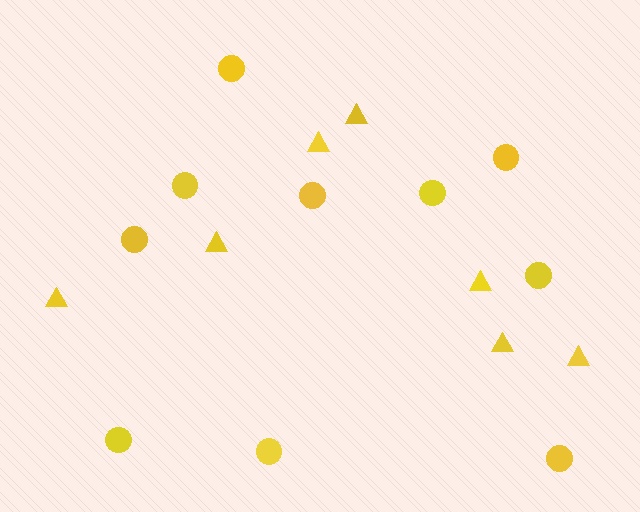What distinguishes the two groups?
There are 2 groups: one group of triangles (7) and one group of circles (10).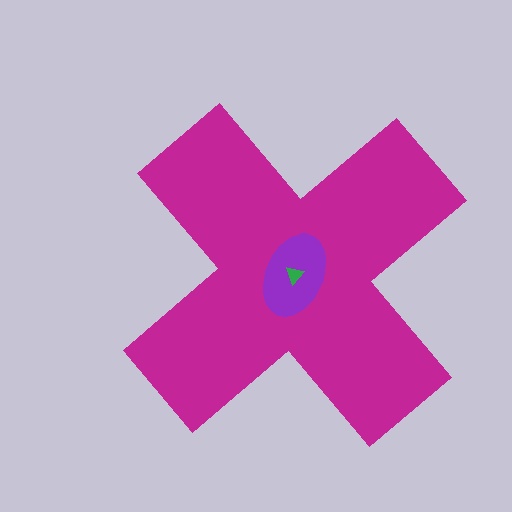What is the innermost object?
The green triangle.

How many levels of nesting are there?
3.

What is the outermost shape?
The magenta cross.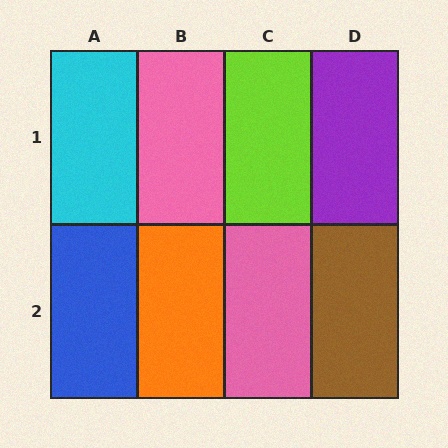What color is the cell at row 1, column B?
Pink.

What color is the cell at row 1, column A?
Cyan.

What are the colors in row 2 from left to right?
Blue, orange, pink, brown.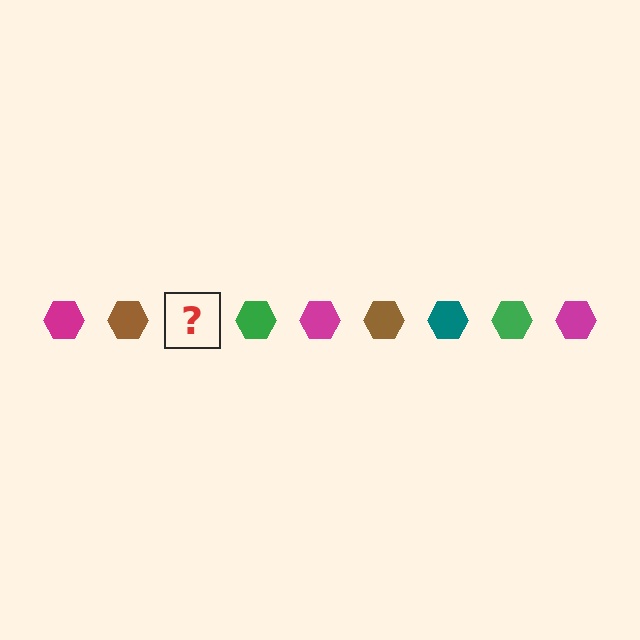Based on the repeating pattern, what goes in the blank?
The blank should be a teal hexagon.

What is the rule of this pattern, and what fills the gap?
The rule is that the pattern cycles through magenta, brown, teal, green hexagons. The gap should be filled with a teal hexagon.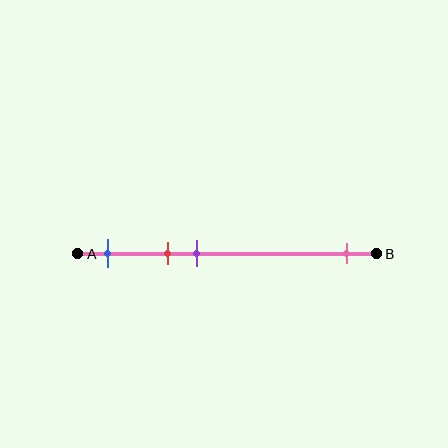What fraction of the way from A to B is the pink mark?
The pink mark is approximately 90% (0.9) of the way from A to B.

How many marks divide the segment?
There are 4 marks dividing the segment.